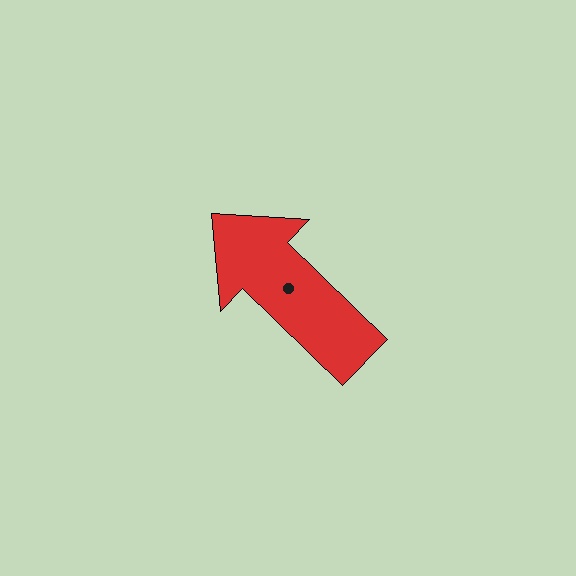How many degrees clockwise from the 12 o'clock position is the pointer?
Approximately 314 degrees.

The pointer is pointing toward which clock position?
Roughly 10 o'clock.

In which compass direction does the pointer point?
Northwest.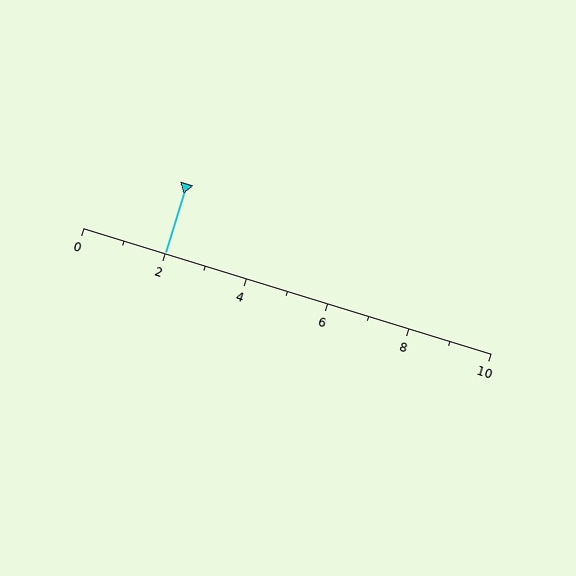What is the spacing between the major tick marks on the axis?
The major ticks are spaced 2 apart.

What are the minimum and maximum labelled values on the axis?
The axis runs from 0 to 10.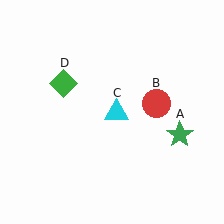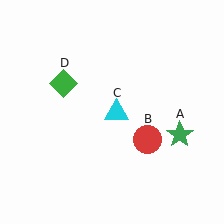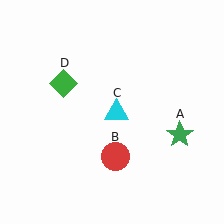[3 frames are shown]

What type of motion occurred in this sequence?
The red circle (object B) rotated clockwise around the center of the scene.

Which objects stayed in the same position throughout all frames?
Green star (object A) and cyan triangle (object C) and green diamond (object D) remained stationary.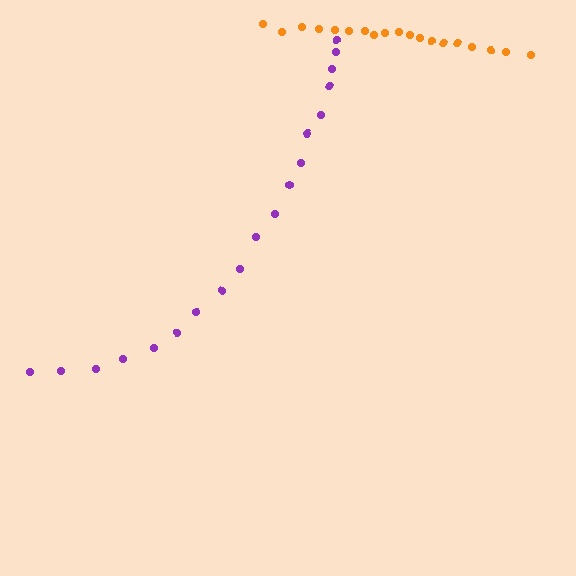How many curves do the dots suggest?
There are 2 distinct paths.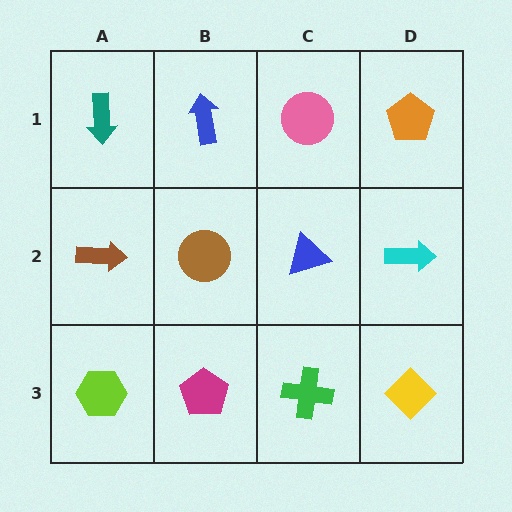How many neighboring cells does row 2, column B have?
4.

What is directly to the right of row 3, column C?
A yellow diamond.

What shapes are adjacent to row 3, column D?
A cyan arrow (row 2, column D), a green cross (row 3, column C).